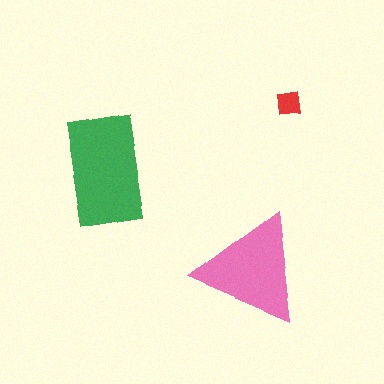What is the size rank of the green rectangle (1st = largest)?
1st.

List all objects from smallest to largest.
The red square, the pink triangle, the green rectangle.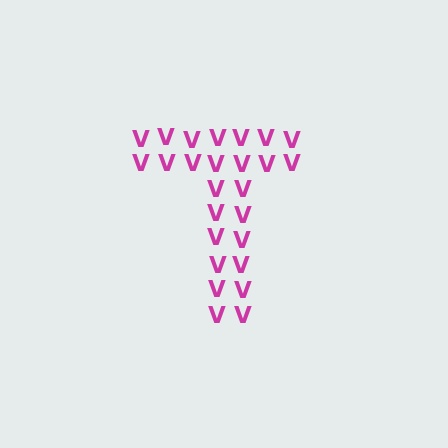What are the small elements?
The small elements are letter V's.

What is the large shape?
The large shape is the letter T.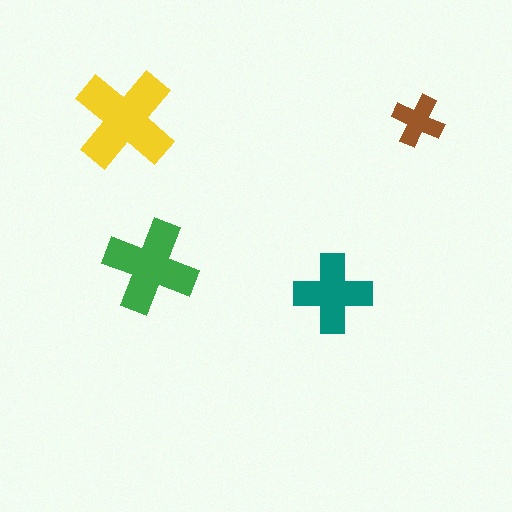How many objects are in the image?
There are 4 objects in the image.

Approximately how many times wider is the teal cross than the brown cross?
About 1.5 times wider.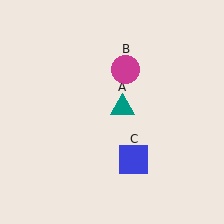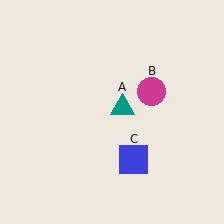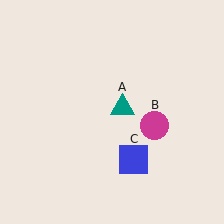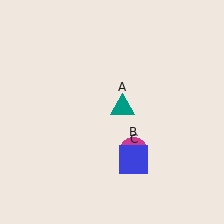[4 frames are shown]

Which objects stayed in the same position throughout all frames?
Teal triangle (object A) and blue square (object C) remained stationary.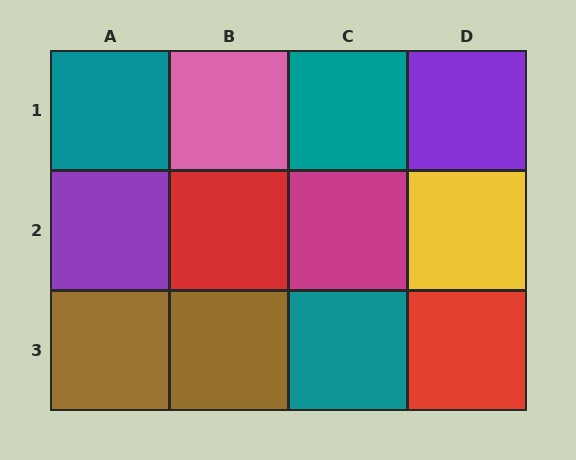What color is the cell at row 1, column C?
Teal.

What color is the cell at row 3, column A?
Brown.